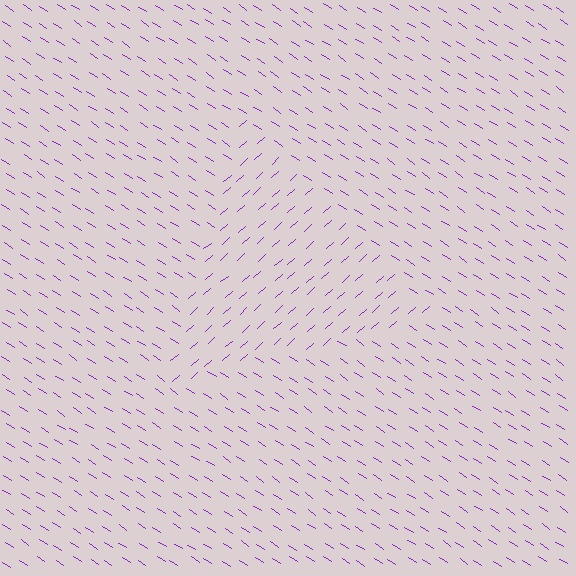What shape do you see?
I see a triangle.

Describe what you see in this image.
The image is filled with small purple line segments. A triangle region in the image has lines oriented differently from the surrounding lines, creating a visible texture boundary.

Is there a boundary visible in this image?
Yes, there is a texture boundary formed by a change in line orientation.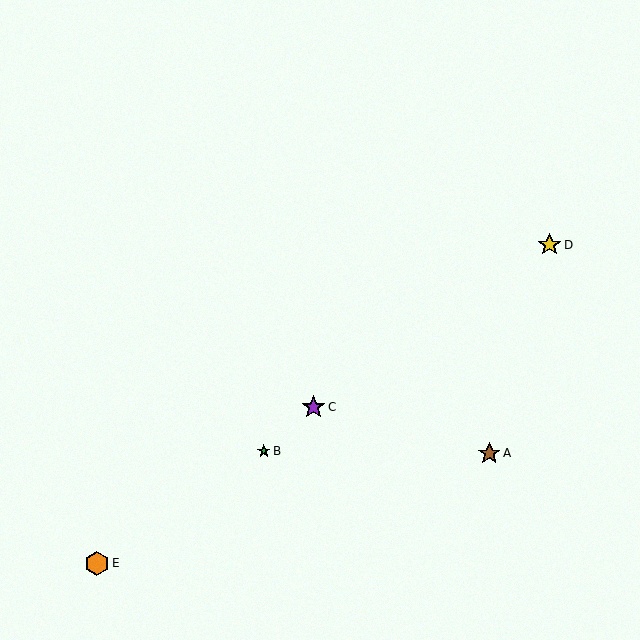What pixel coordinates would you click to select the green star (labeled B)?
Click at (264, 451) to select the green star B.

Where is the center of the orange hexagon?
The center of the orange hexagon is at (97, 563).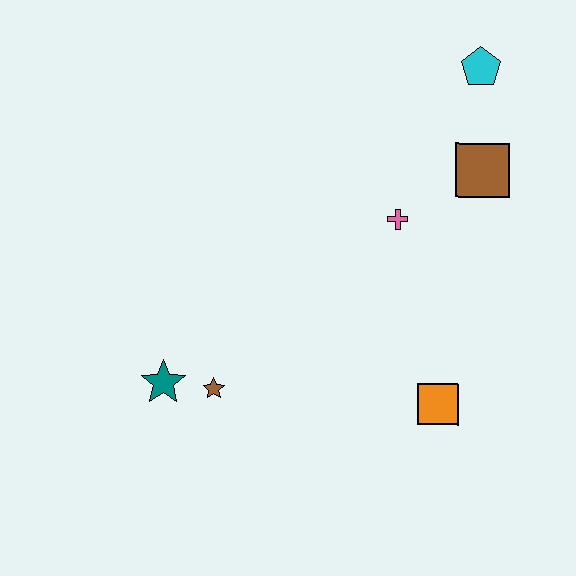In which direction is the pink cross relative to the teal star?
The pink cross is to the right of the teal star.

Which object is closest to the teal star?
The brown star is closest to the teal star.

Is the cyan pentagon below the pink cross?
No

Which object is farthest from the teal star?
The cyan pentagon is farthest from the teal star.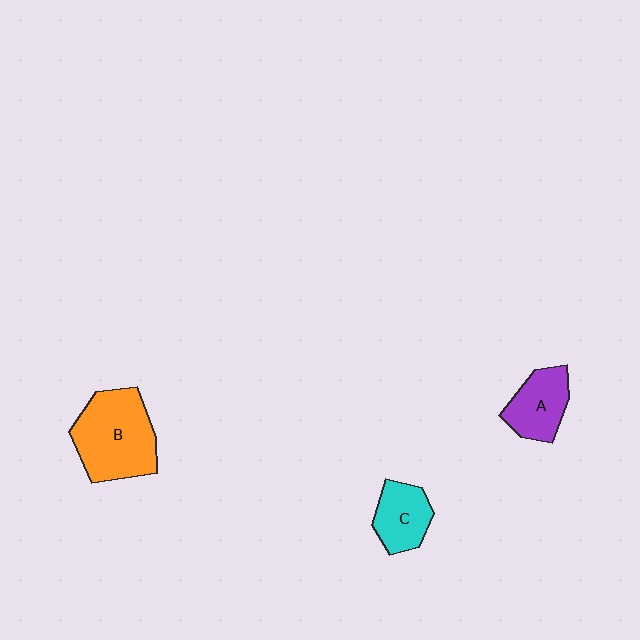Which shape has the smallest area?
Shape C (cyan).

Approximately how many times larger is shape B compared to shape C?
Approximately 1.9 times.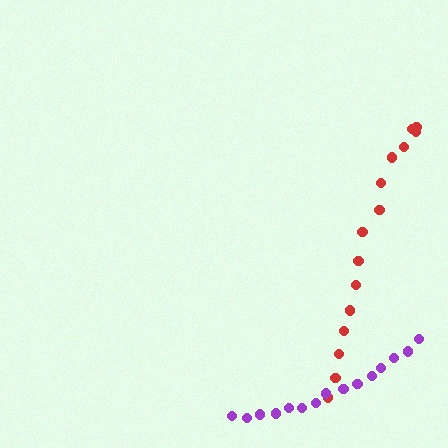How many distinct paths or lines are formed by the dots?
There are 2 distinct paths.